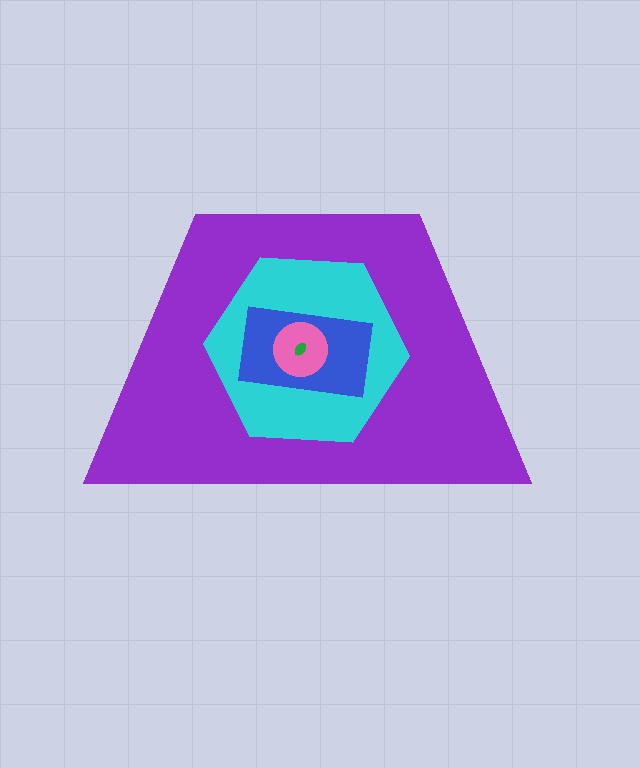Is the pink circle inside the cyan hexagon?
Yes.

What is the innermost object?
The green ellipse.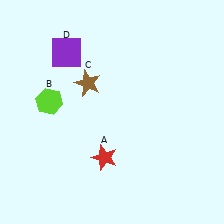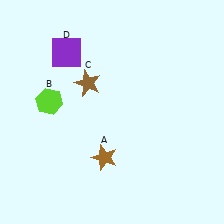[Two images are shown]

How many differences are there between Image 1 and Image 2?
There is 1 difference between the two images.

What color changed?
The star (A) changed from red in Image 1 to brown in Image 2.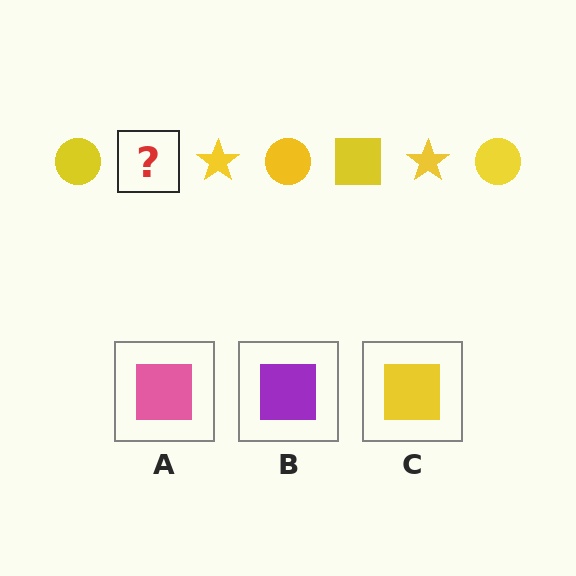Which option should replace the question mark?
Option C.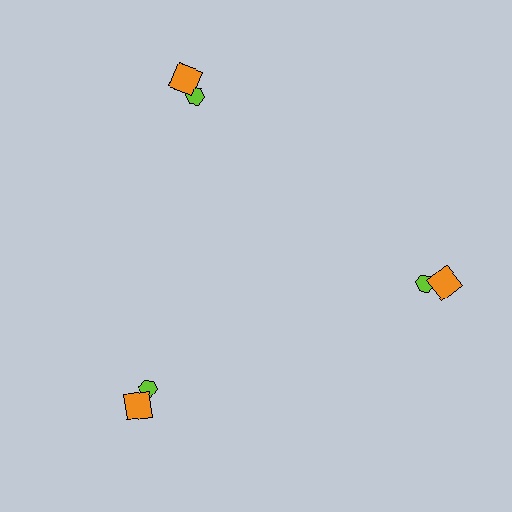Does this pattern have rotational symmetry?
Yes, this pattern has 3-fold rotational symmetry. It looks the same after rotating 120 degrees around the center.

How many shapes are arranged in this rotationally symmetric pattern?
There are 6 shapes, arranged in 3 groups of 2.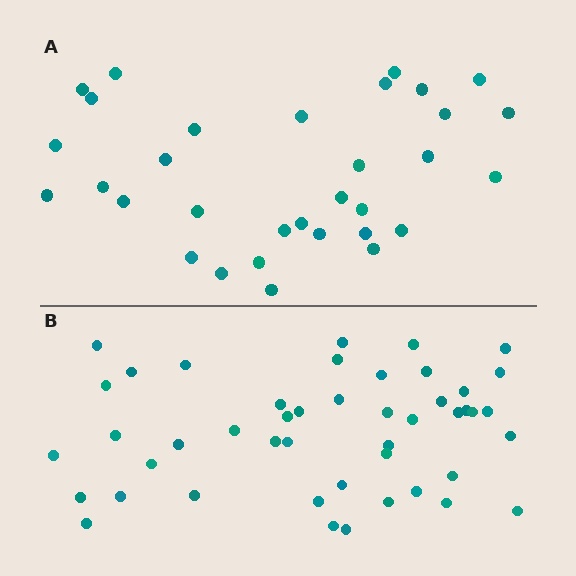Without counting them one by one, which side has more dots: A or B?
Region B (the bottom region) has more dots.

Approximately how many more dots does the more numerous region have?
Region B has approximately 15 more dots than region A.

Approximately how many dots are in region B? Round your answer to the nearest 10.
About 50 dots. (The exact count is 46, which rounds to 50.)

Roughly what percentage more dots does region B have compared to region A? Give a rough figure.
About 45% more.